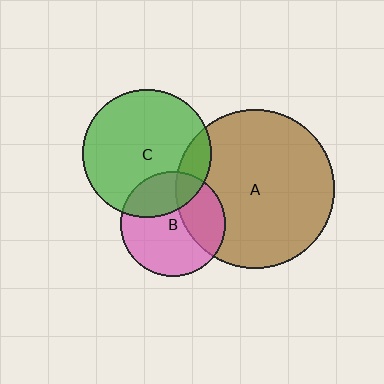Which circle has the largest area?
Circle A (brown).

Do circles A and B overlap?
Yes.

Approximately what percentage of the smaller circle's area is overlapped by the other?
Approximately 30%.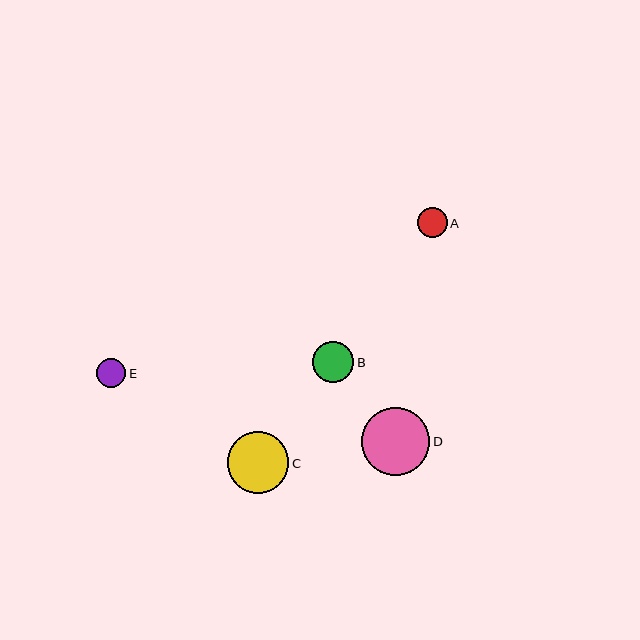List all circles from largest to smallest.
From largest to smallest: D, C, B, A, E.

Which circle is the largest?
Circle D is the largest with a size of approximately 68 pixels.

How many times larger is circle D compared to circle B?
Circle D is approximately 1.7 times the size of circle B.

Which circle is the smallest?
Circle E is the smallest with a size of approximately 29 pixels.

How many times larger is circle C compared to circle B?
Circle C is approximately 1.5 times the size of circle B.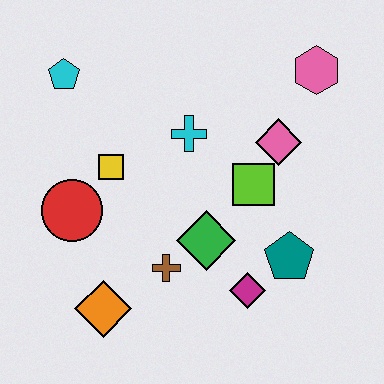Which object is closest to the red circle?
The yellow square is closest to the red circle.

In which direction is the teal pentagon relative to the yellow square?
The teal pentagon is to the right of the yellow square.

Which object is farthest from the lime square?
The cyan pentagon is farthest from the lime square.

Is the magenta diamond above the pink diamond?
No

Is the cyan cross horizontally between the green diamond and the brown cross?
Yes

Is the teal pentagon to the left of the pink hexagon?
Yes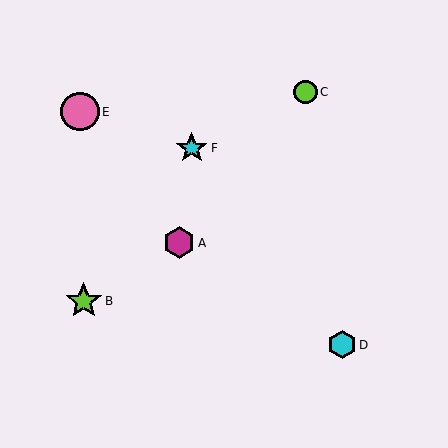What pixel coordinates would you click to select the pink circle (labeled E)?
Click at (80, 112) to select the pink circle E.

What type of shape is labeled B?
Shape B is a lime star.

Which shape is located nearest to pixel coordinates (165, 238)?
The magenta hexagon (labeled A) at (179, 243) is nearest to that location.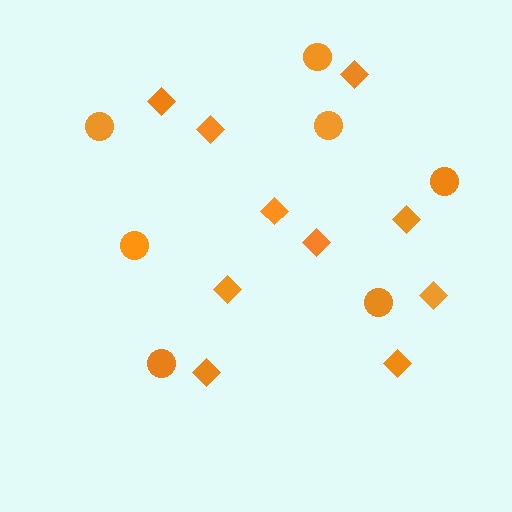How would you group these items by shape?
There are 2 groups: one group of circles (7) and one group of diamonds (10).